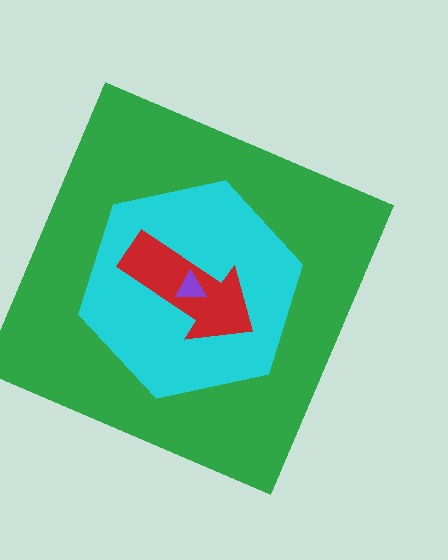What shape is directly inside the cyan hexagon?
The red arrow.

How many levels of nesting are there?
4.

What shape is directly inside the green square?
The cyan hexagon.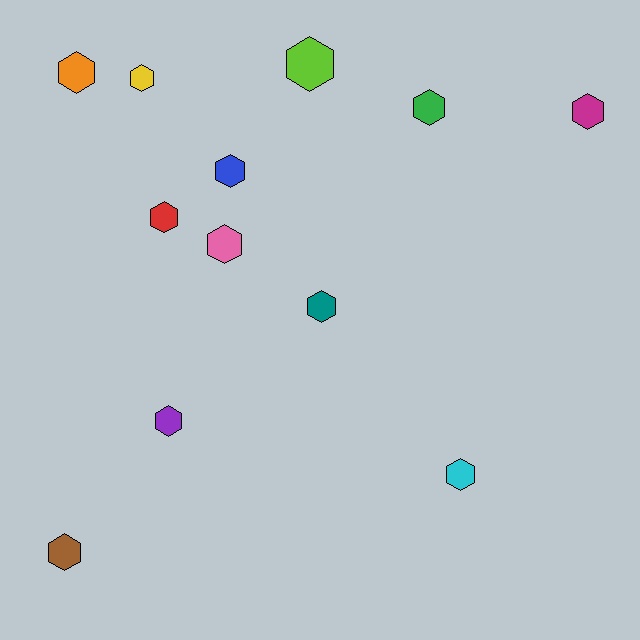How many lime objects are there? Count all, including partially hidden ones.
There is 1 lime object.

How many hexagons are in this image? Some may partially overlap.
There are 12 hexagons.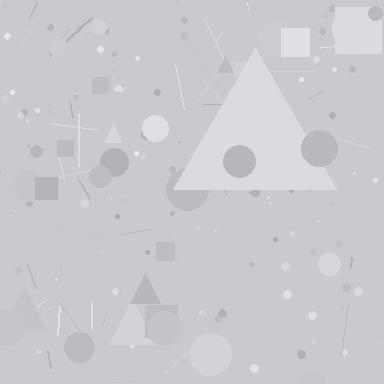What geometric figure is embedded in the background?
A triangle is embedded in the background.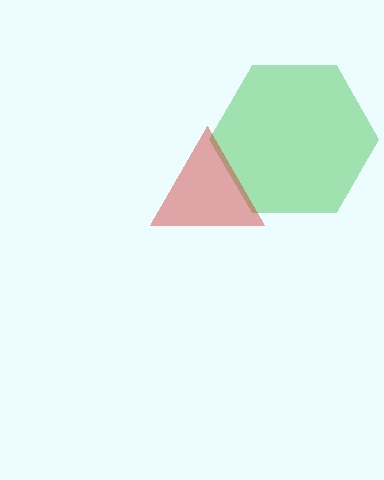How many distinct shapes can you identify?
There are 2 distinct shapes: a green hexagon, a red triangle.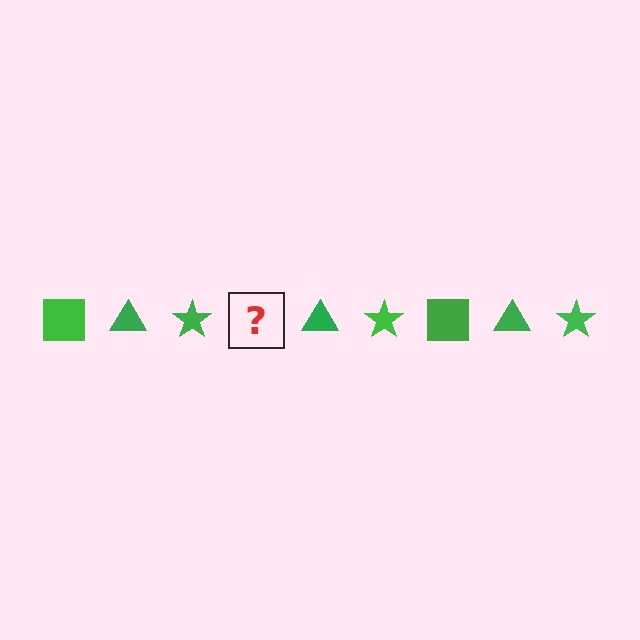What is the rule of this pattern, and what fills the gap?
The rule is that the pattern cycles through square, triangle, star shapes in green. The gap should be filled with a green square.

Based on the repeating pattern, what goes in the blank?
The blank should be a green square.